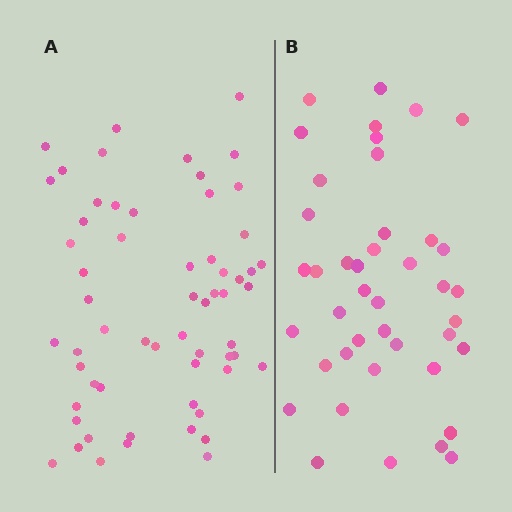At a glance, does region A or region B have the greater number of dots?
Region A (the left region) has more dots.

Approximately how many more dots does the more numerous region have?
Region A has approximately 20 more dots than region B.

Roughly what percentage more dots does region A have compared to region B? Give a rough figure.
About 45% more.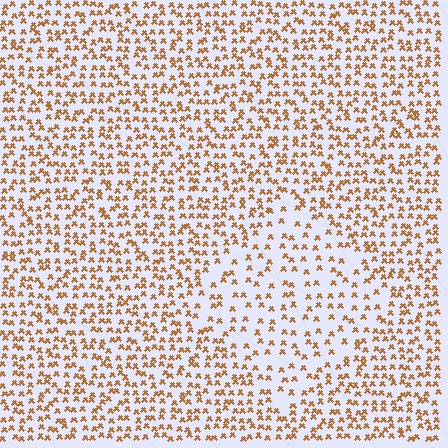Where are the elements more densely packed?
The elements are more densely packed outside the diamond boundary.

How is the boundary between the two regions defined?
The boundary is defined by a change in element density (approximately 1.9x ratio). All elements are the same color, size, and shape.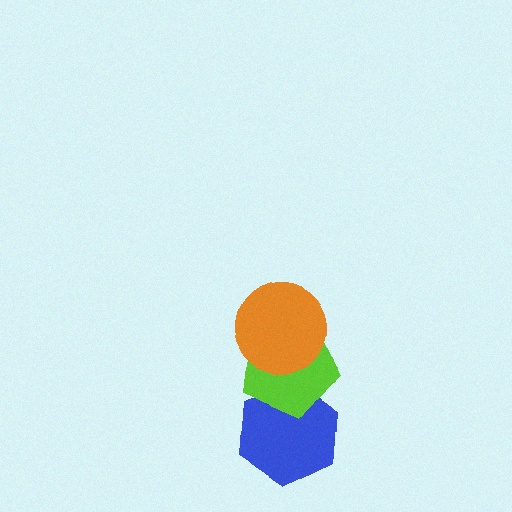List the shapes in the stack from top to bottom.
From top to bottom: the orange circle, the lime pentagon, the blue hexagon.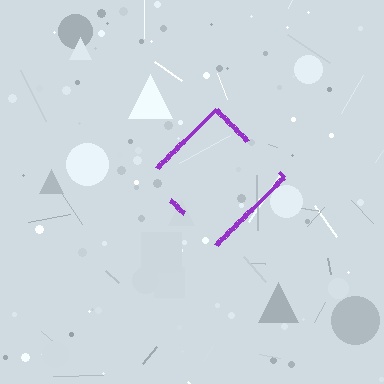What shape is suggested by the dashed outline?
The dashed outline suggests a diamond.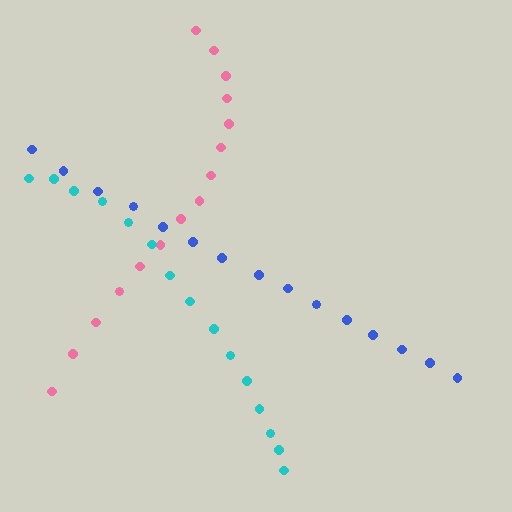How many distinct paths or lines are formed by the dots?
There are 3 distinct paths.